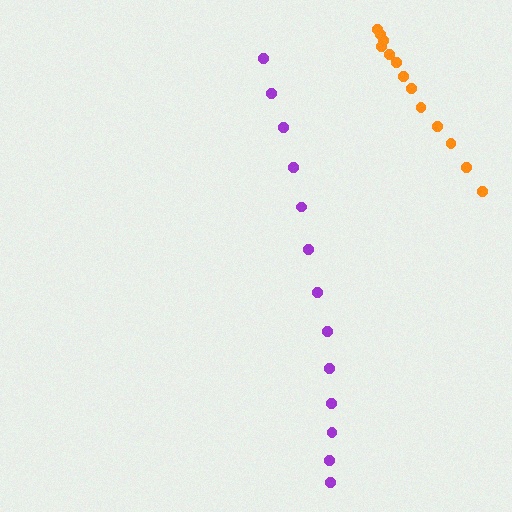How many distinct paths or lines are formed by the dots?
There are 2 distinct paths.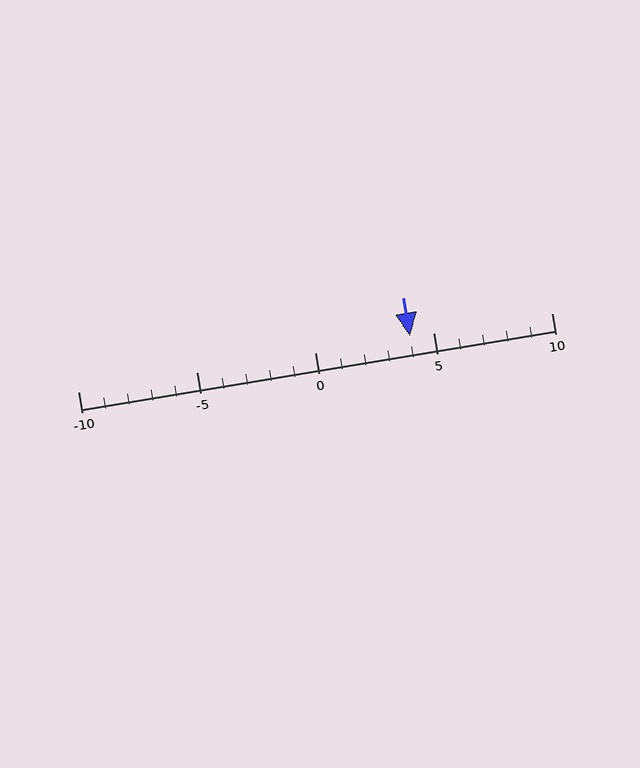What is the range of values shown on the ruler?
The ruler shows values from -10 to 10.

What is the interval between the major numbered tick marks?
The major tick marks are spaced 5 units apart.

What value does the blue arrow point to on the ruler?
The blue arrow points to approximately 4.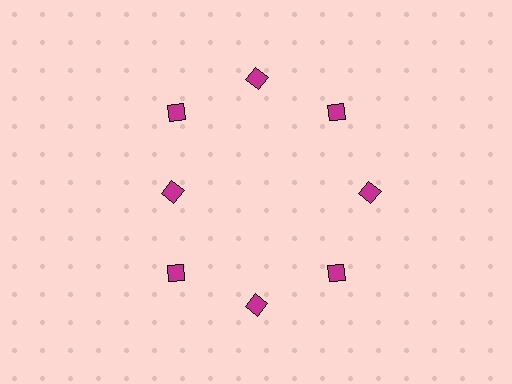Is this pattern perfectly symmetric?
No. The 8 magenta diamonds are arranged in a ring, but one element near the 9 o'clock position is pulled inward toward the center, breaking the 8-fold rotational symmetry.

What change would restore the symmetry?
The symmetry would be restored by moving it outward, back onto the ring so that all 8 diamonds sit at equal angles and equal distance from the center.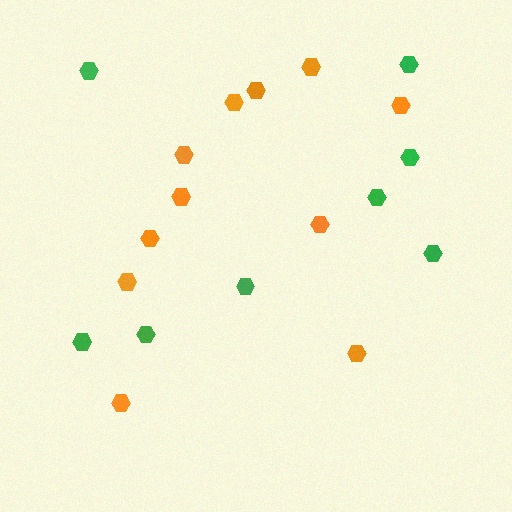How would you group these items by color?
There are 2 groups: one group of green hexagons (8) and one group of orange hexagons (11).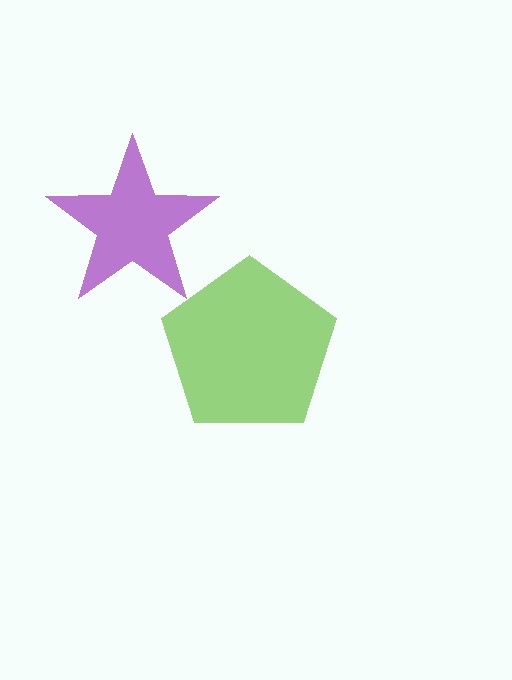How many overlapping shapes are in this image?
There are 2 overlapping shapes in the image.